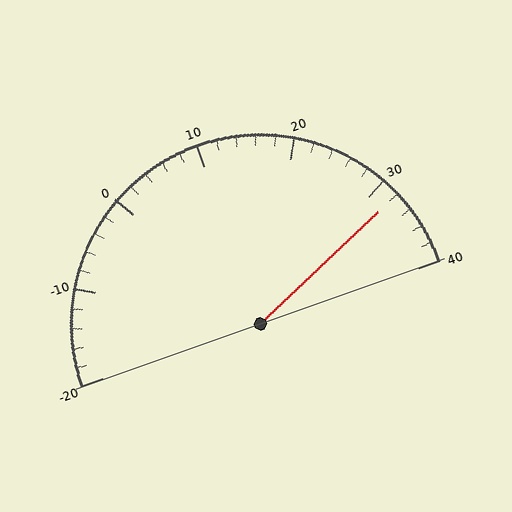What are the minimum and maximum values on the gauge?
The gauge ranges from -20 to 40.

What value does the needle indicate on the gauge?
The needle indicates approximately 32.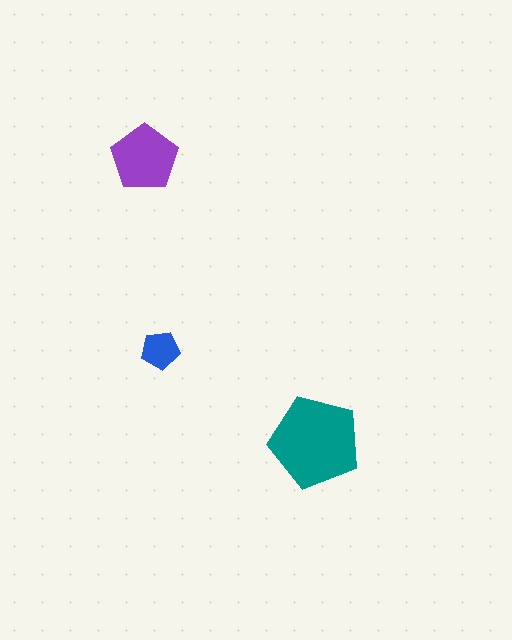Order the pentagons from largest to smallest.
the teal one, the purple one, the blue one.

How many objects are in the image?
There are 3 objects in the image.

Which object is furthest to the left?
The purple pentagon is leftmost.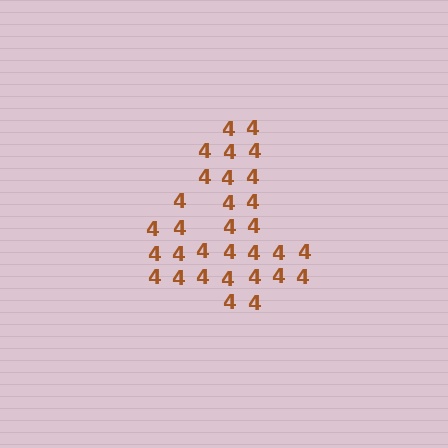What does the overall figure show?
The overall figure shows the digit 4.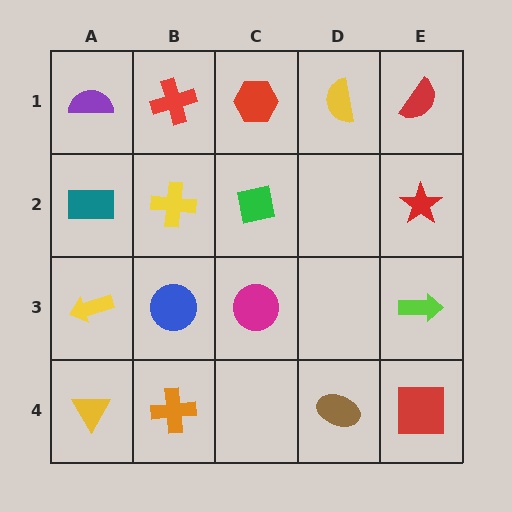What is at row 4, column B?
An orange cross.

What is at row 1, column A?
A purple semicircle.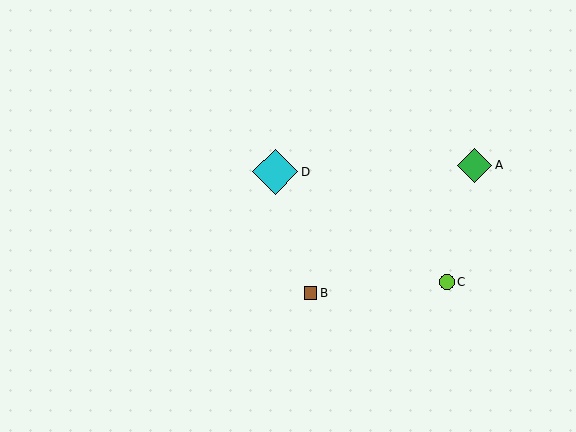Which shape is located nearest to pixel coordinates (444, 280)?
The lime circle (labeled C) at (447, 282) is nearest to that location.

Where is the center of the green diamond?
The center of the green diamond is at (475, 165).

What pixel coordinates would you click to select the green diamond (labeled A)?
Click at (475, 165) to select the green diamond A.